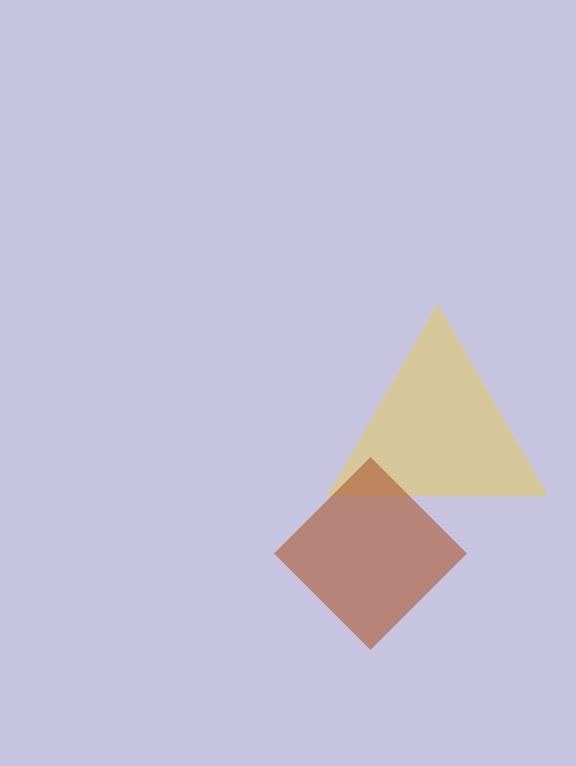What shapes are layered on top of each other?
The layered shapes are: a yellow triangle, a brown diamond.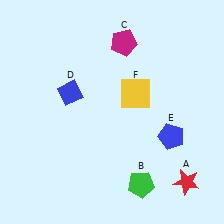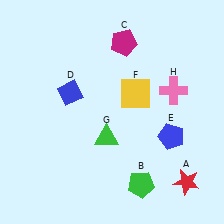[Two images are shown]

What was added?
A green triangle (G), a pink cross (H) were added in Image 2.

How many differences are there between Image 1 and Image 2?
There are 2 differences between the two images.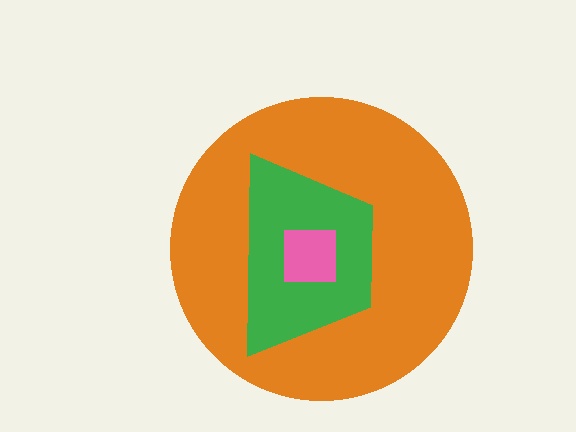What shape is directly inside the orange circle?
The green trapezoid.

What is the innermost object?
The pink square.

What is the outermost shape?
The orange circle.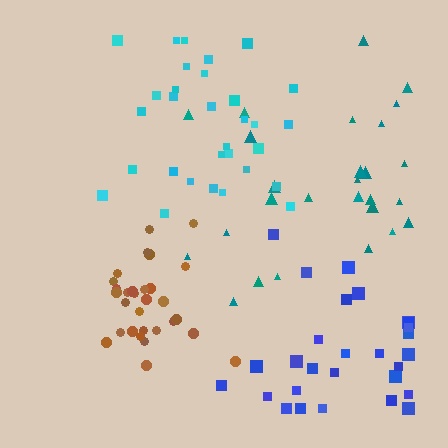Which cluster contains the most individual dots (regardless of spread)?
Cyan (31).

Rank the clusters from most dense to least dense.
brown, blue, cyan, teal.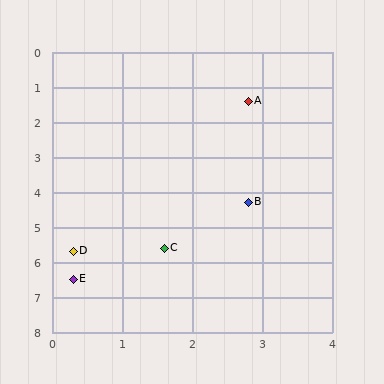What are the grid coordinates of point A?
Point A is at approximately (2.8, 1.4).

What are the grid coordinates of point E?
Point E is at approximately (0.3, 6.5).